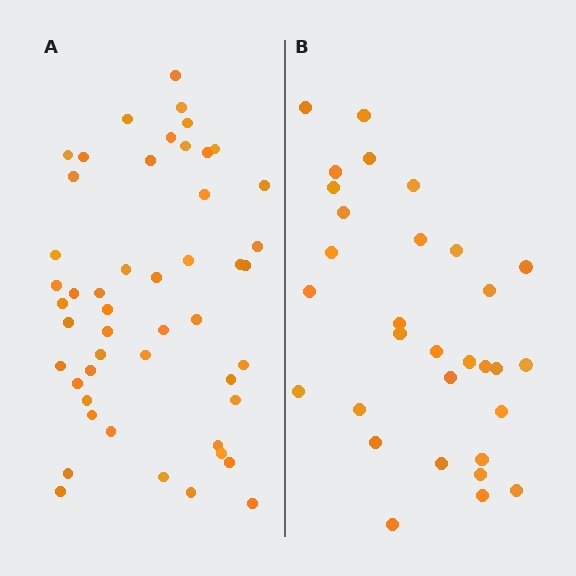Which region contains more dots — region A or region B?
Region A (the left region) has more dots.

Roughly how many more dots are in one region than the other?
Region A has approximately 20 more dots than region B.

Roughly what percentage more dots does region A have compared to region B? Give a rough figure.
About 60% more.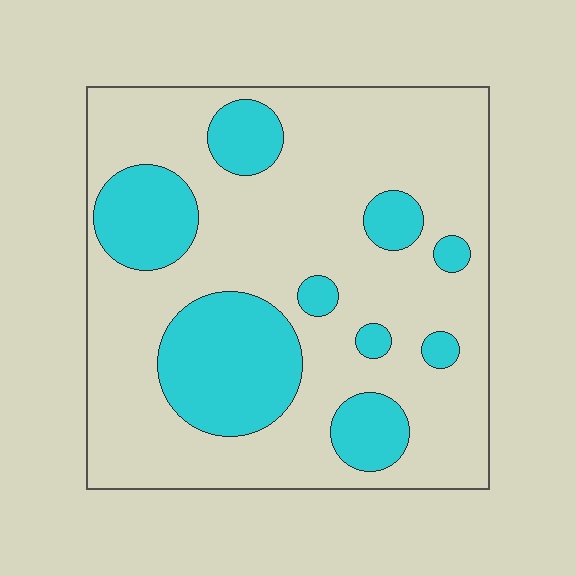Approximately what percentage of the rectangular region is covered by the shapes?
Approximately 25%.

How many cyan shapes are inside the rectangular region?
9.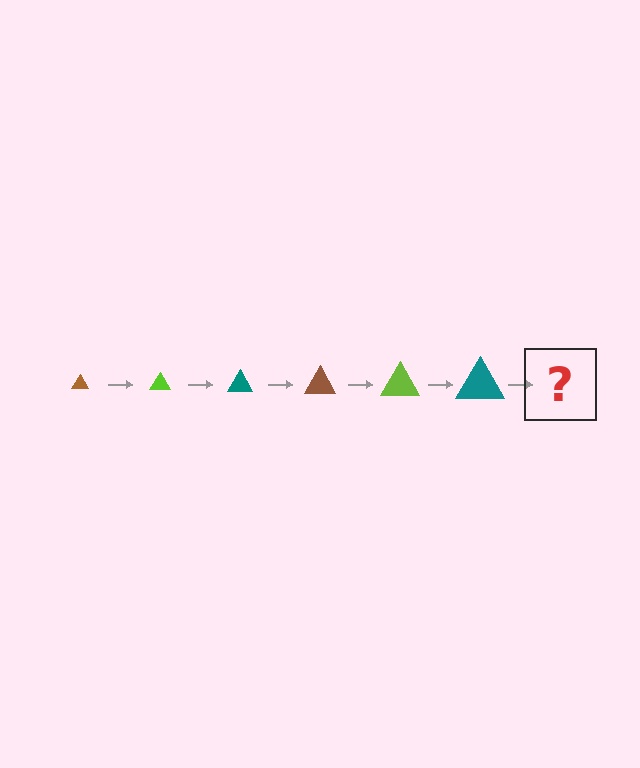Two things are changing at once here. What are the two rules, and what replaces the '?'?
The two rules are that the triangle grows larger each step and the color cycles through brown, lime, and teal. The '?' should be a brown triangle, larger than the previous one.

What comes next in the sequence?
The next element should be a brown triangle, larger than the previous one.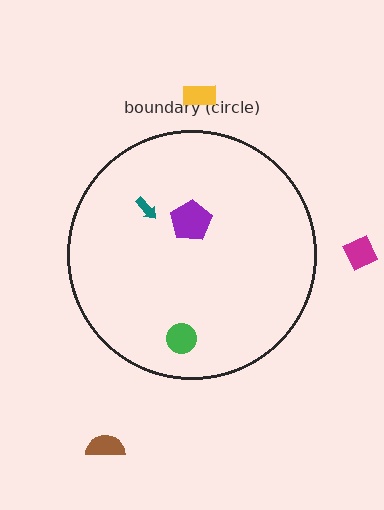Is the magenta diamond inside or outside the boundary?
Outside.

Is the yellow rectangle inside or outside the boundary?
Outside.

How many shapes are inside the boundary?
3 inside, 3 outside.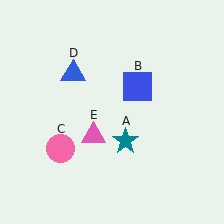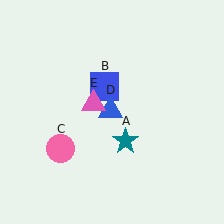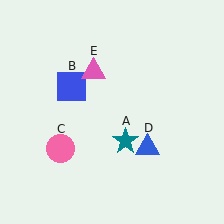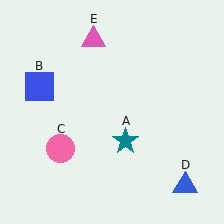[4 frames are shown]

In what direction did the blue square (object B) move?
The blue square (object B) moved left.